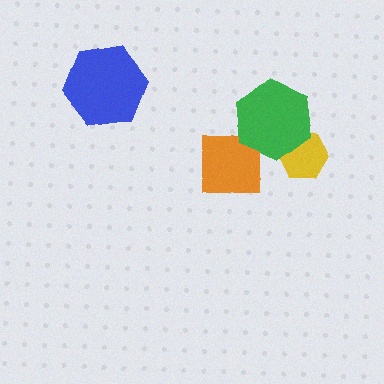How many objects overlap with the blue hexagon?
0 objects overlap with the blue hexagon.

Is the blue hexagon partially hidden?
No, no other shape covers it.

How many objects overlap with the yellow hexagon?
1 object overlaps with the yellow hexagon.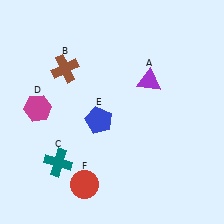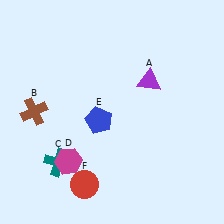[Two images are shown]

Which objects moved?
The objects that moved are: the brown cross (B), the magenta hexagon (D).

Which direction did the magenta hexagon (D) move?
The magenta hexagon (D) moved down.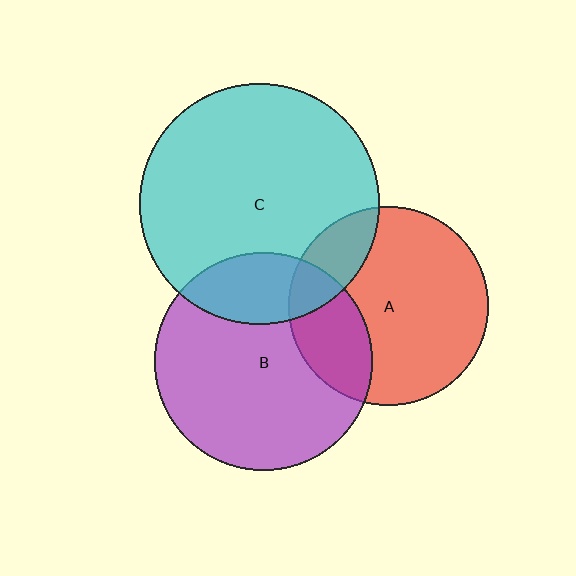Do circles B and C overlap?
Yes.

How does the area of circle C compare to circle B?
Approximately 1.2 times.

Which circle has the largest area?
Circle C (cyan).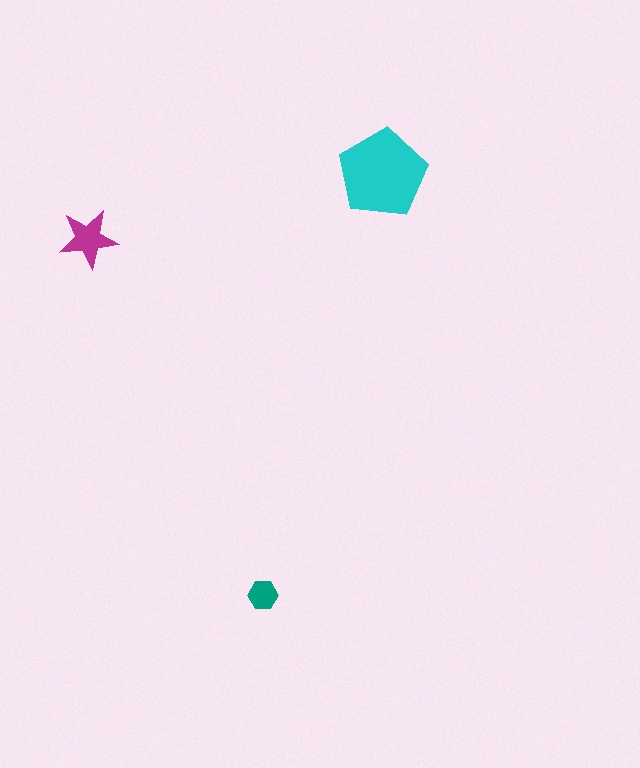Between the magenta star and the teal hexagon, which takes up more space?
The magenta star.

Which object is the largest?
The cyan pentagon.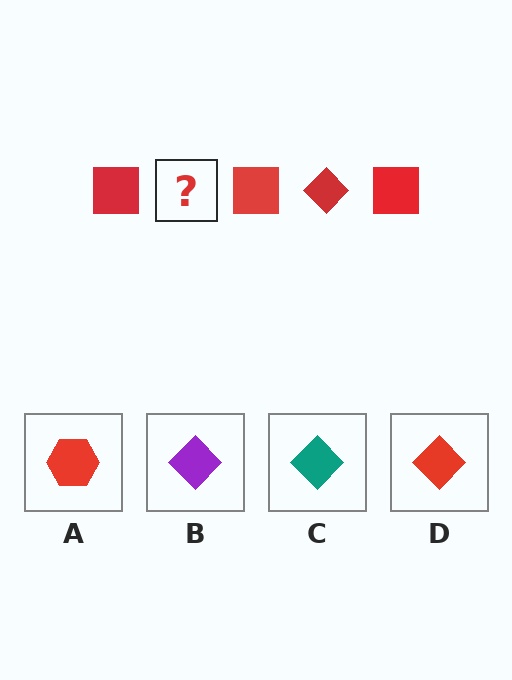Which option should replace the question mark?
Option D.